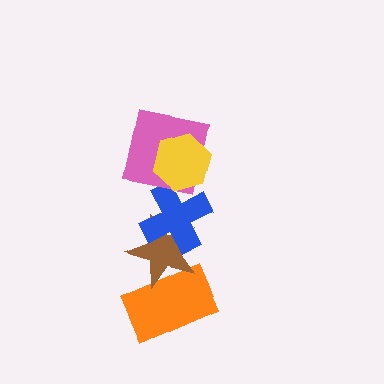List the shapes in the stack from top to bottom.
From top to bottom: the yellow hexagon, the pink square, the blue cross, the brown star, the orange rectangle.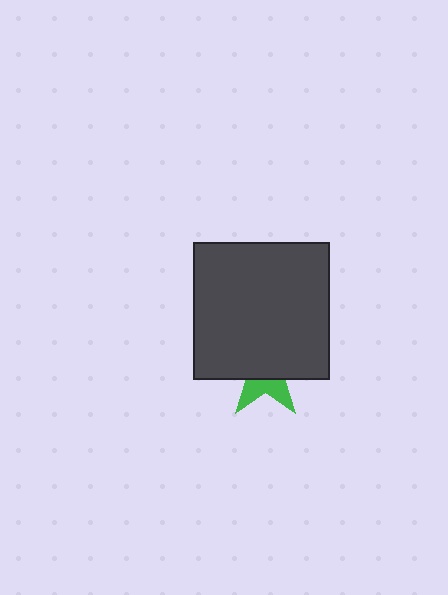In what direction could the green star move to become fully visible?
The green star could move down. That would shift it out from behind the dark gray square entirely.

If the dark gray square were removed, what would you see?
You would see the complete green star.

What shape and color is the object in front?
The object in front is a dark gray square.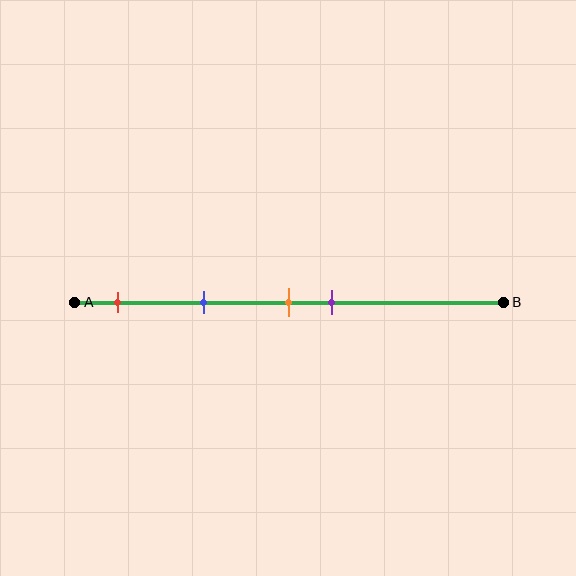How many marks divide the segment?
There are 4 marks dividing the segment.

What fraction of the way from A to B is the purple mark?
The purple mark is approximately 60% (0.6) of the way from A to B.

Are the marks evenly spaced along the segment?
No, the marks are not evenly spaced.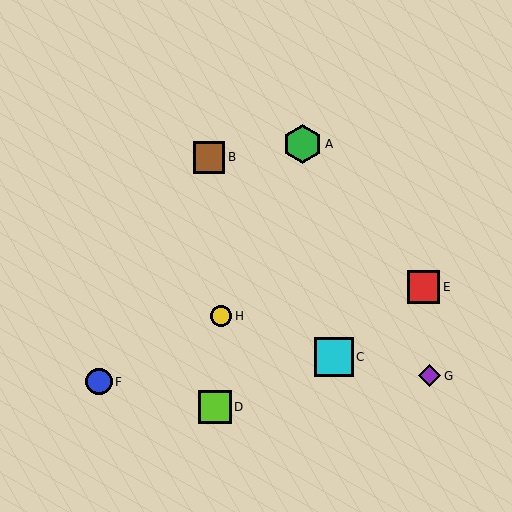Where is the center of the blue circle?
The center of the blue circle is at (99, 382).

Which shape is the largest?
The cyan square (labeled C) is the largest.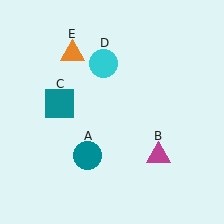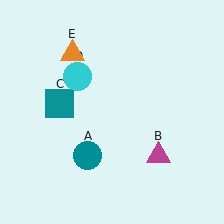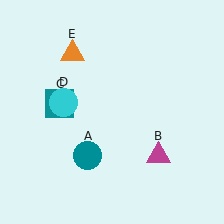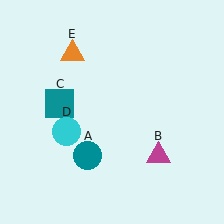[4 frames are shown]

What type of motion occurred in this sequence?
The cyan circle (object D) rotated counterclockwise around the center of the scene.